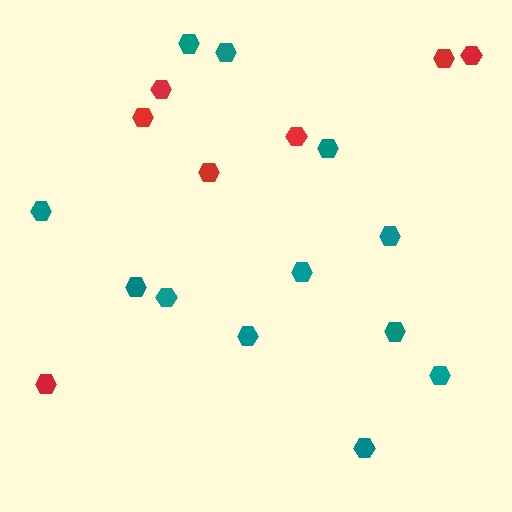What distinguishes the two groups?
There are 2 groups: one group of red hexagons (7) and one group of teal hexagons (12).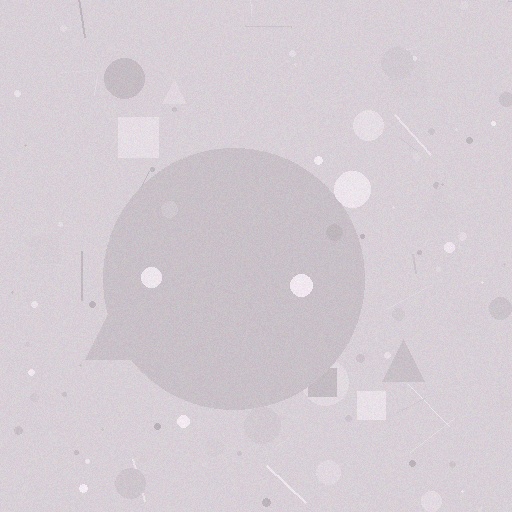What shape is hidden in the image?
A circle is hidden in the image.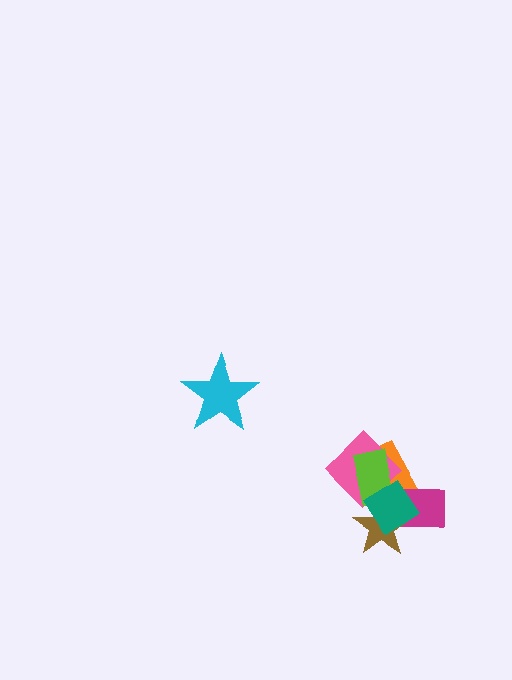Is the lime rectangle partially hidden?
Yes, it is partially covered by another shape.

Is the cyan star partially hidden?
No, no other shape covers it.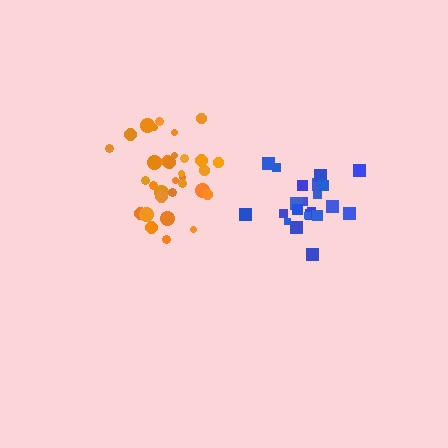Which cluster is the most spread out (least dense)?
Orange.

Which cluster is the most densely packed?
Blue.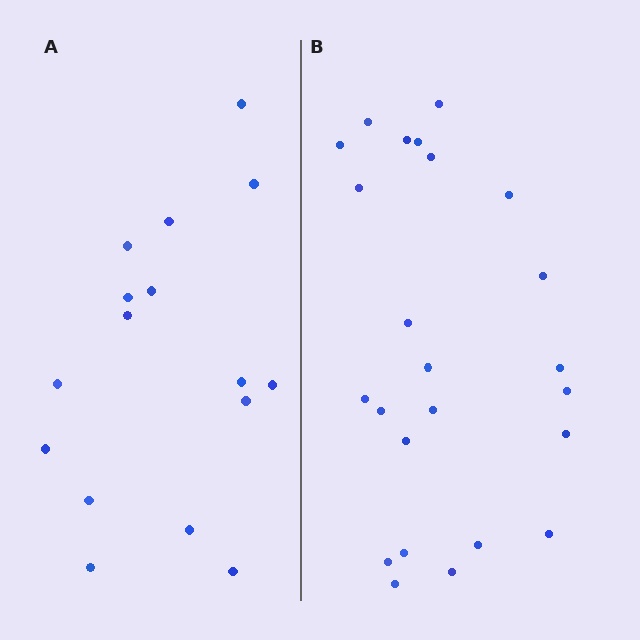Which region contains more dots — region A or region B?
Region B (the right region) has more dots.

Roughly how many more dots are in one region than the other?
Region B has roughly 8 or so more dots than region A.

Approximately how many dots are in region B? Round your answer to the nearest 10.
About 20 dots. (The exact count is 24, which rounds to 20.)